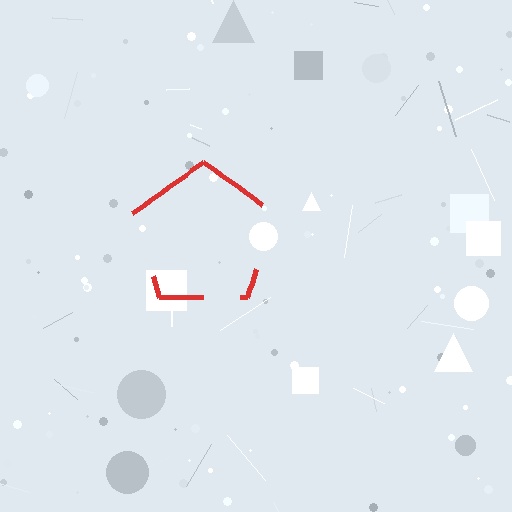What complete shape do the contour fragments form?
The contour fragments form a pentagon.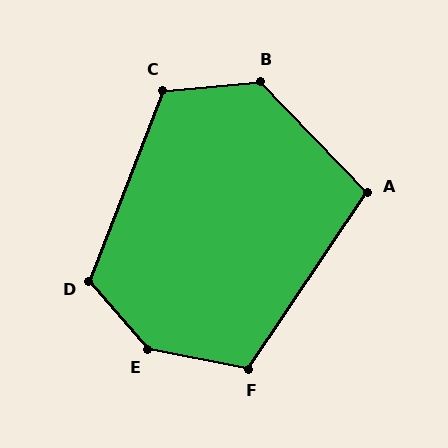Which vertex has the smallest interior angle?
A, at approximately 102 degrees.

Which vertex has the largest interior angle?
E, at approximately 142 degrees.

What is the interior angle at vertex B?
Approximately 129 degrees (obtuse).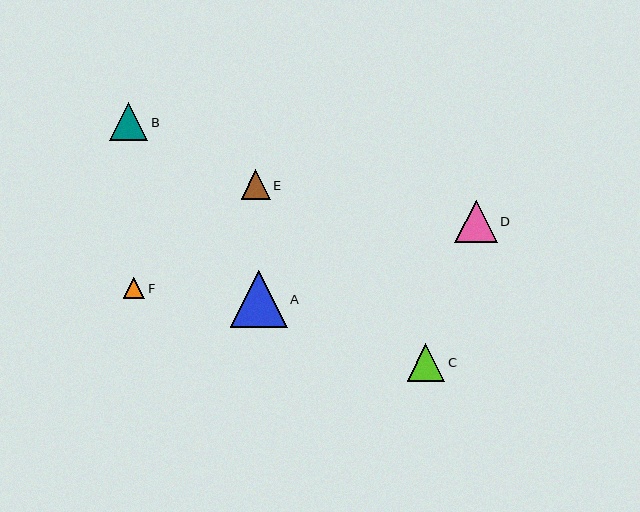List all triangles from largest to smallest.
From largest to smallest: A, D, B, C, E, F.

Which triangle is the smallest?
Triangle F is the smallest with a size of approximately 21 pixels.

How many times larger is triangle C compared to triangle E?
Triangle C is approximately 1.3 times the size of triangle E.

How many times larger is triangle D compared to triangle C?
Triangle D is approximately 1.1 times the size of triangle C.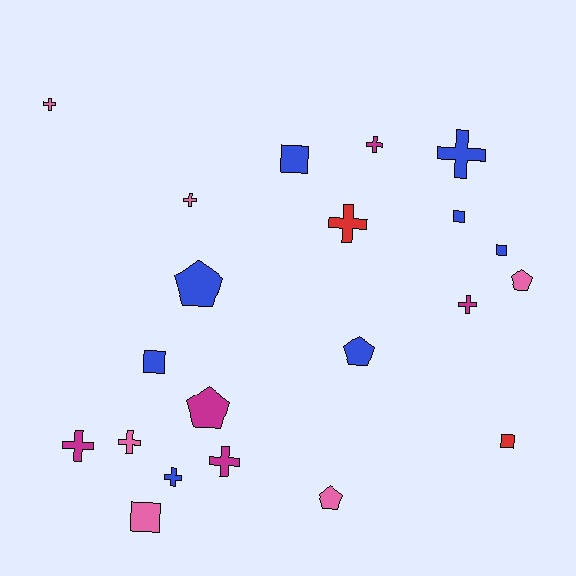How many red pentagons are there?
There are no red pentagons.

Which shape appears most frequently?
Cross, with 10 objects.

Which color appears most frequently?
Blue, with 8 objects.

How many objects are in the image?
There are 21 objects.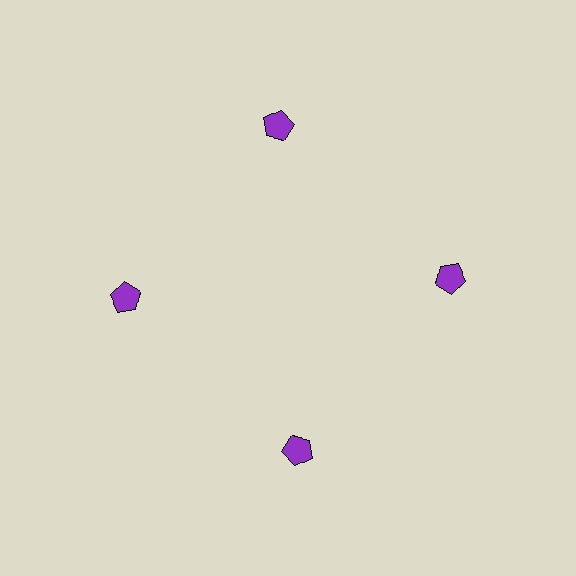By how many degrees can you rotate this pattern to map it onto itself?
The pattern maps onto itself every 90 degrees of rotation.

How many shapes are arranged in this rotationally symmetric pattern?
There are 4 shapes, arranged in 4 groups of 1.